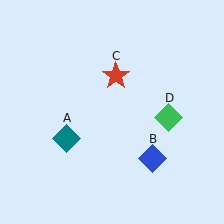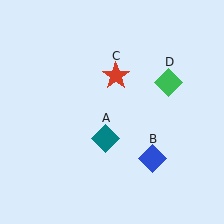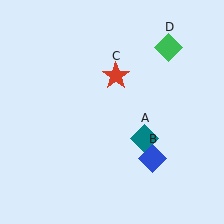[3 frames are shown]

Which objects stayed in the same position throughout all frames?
Blue diamond (object B) and red star (object C) remained stationary.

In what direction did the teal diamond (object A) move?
The teal diamond (object A) moved right.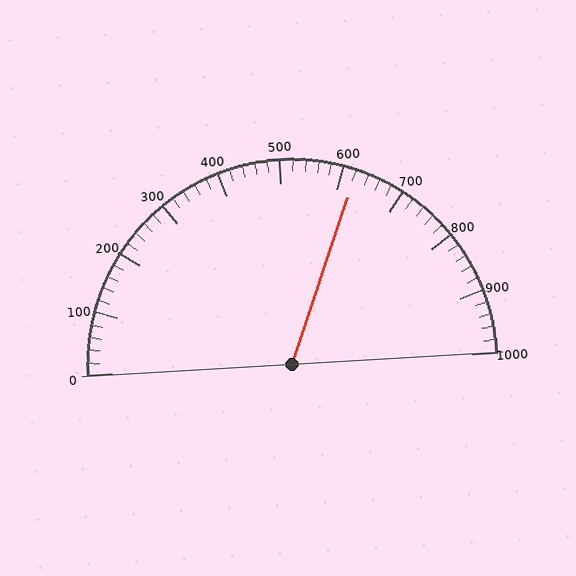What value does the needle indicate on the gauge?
The needle indicates approximately 620.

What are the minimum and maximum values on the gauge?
The gauge ranges from 0 to 1000.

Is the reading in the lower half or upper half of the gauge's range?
The reading is in the upper half of the range (0 to 1000).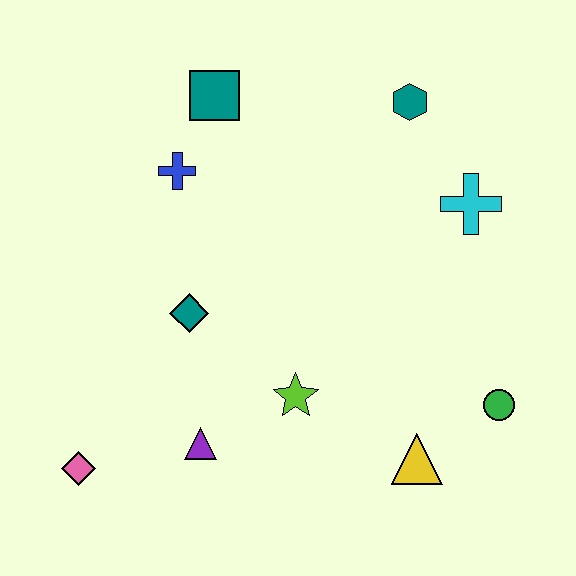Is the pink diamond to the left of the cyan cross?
Yes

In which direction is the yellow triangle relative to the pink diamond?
The yellow triangle is to the right of the pink diamond.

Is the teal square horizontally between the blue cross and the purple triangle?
No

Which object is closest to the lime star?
The purple triangle is closest to the lime star.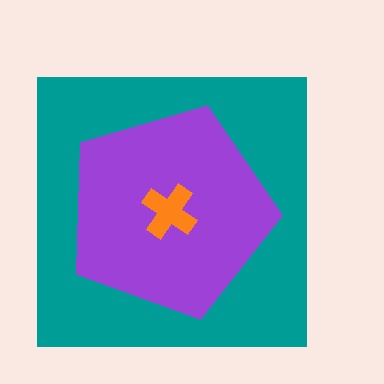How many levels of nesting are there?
3.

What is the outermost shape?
The teal square.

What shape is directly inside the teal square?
The purple pentagon.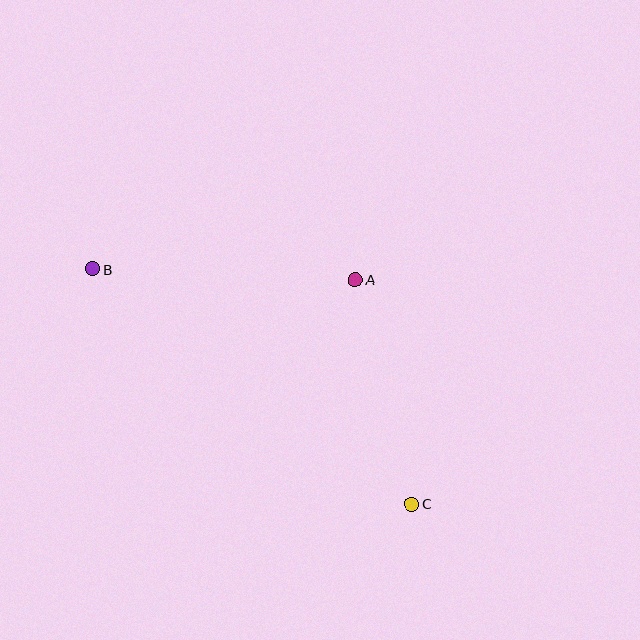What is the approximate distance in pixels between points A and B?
The distance between A and B is approximately 263 pixels.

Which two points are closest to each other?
Points A and C are closest to each other.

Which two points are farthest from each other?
Points B and C are farthest from each other.